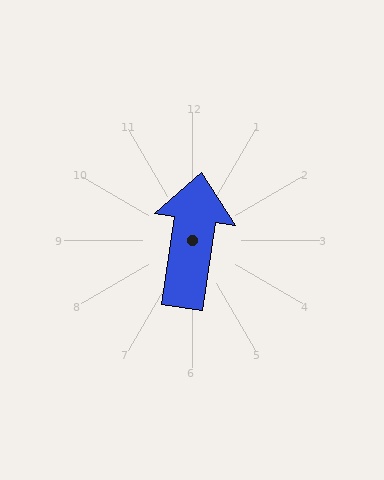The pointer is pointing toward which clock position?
Roughly 12 o'clock.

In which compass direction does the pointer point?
North.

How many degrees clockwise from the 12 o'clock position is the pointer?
Approximately 8 degrees.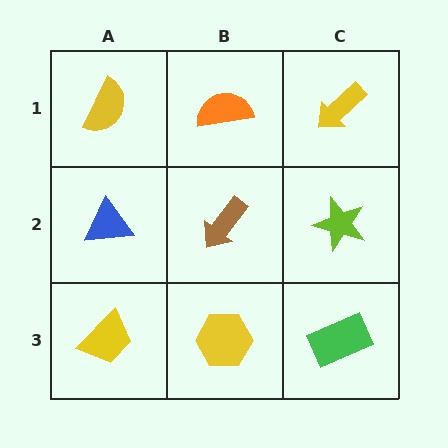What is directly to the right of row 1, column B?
A yellow arrow.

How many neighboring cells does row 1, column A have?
2.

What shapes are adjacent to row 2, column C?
A yellow arrow (row 1, column C), a green rectangle (row 3, column C), a brown arrow (row 2, column B).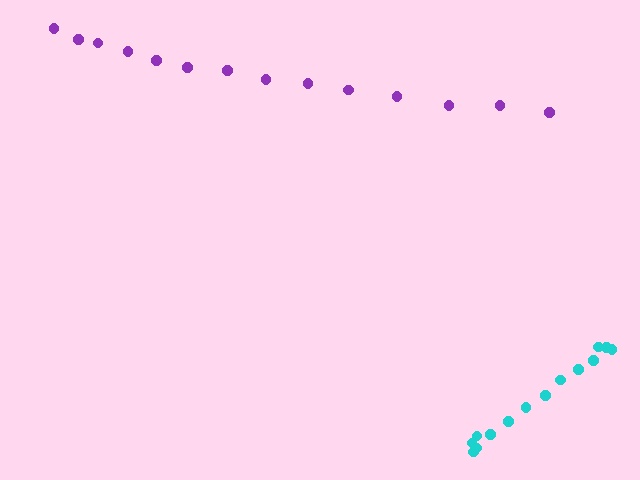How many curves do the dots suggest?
There are 2 distinct paths.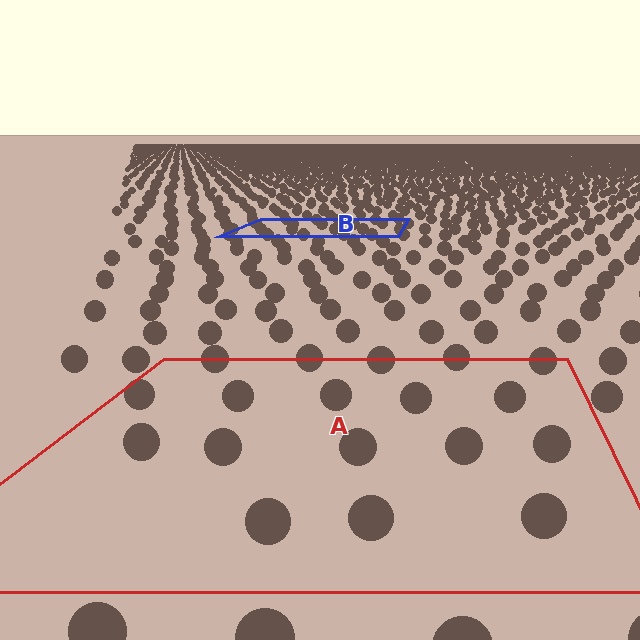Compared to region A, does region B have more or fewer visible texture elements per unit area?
Region B has more texture elements per unit area — they are packed more densely because it is farther away.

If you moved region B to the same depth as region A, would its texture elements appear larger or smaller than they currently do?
They would appear larger. At a closer depth, the same texture elements are projected at a bigger on-screen size.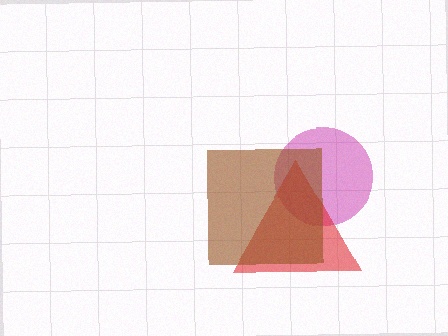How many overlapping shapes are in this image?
There are 3 overlapping shapes in the image.